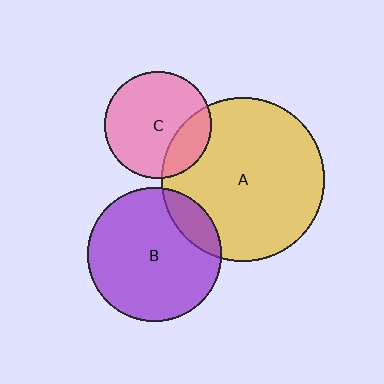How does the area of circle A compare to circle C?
Approximately 2.3 times.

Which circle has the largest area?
Circle A (yellow).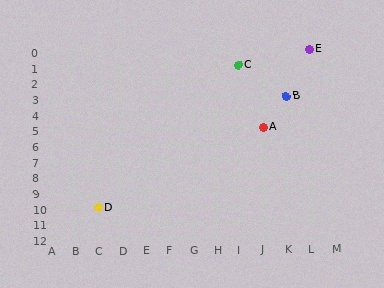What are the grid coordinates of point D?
Point D is at grid coordinates (C, 10).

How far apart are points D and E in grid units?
Points D and E are 9 columns and 10 rows apart (about 13.5 grid units diagonally).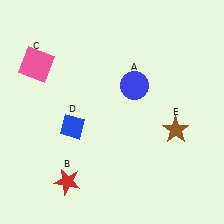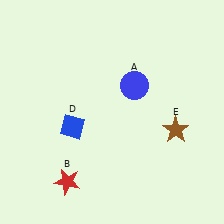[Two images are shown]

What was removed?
The pink square (C) was removed in Image 2.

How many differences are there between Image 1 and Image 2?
There is 1 difference between the two images.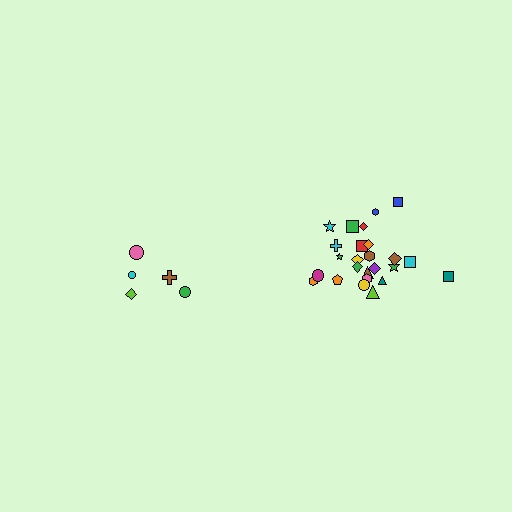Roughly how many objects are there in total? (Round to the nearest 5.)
Roughly 30 objects in total.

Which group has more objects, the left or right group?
The right group.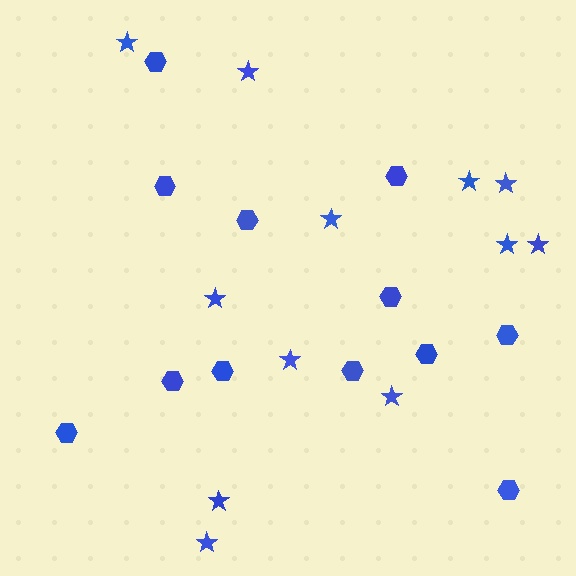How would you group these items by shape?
There are 2 groups: one group of stars (12) and one group of hexagons (12).